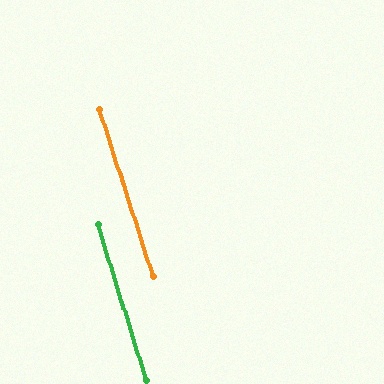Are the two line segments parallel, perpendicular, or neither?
Parallel — their directions differ by only 0.8°.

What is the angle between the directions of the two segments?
Approximately 1 degree.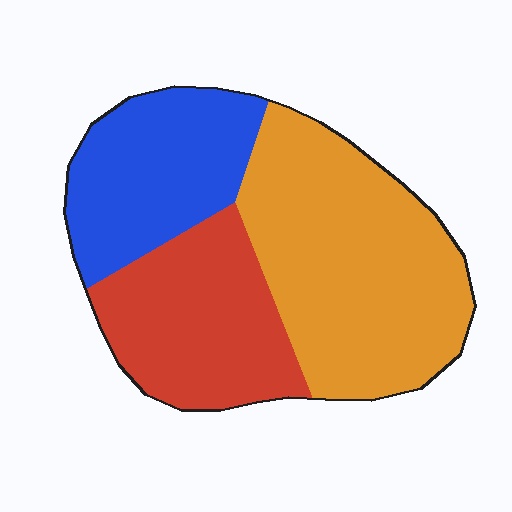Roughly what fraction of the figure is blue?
Blue covers 26% of the figure.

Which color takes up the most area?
Orange, at roughly 45%.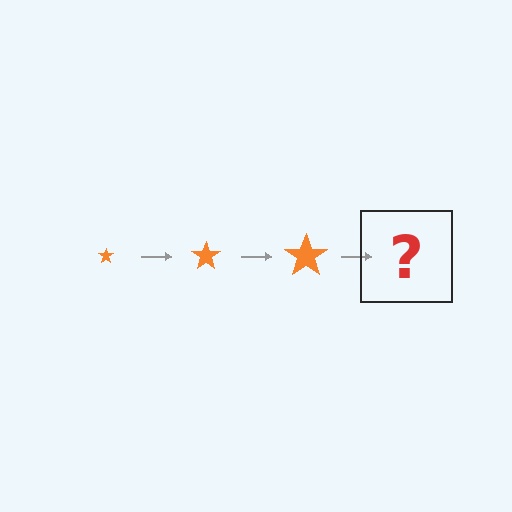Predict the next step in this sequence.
The next step is an orange star, larger than the previous one.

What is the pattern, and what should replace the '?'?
The pattern is that the star gets progressively larger each step. The '?' should be an orange star, larger than the previous one.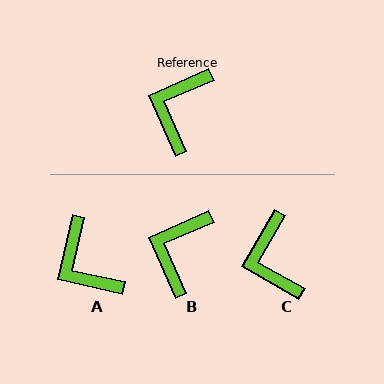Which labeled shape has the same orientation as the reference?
B.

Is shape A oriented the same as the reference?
No, it is off by about 54 degrees.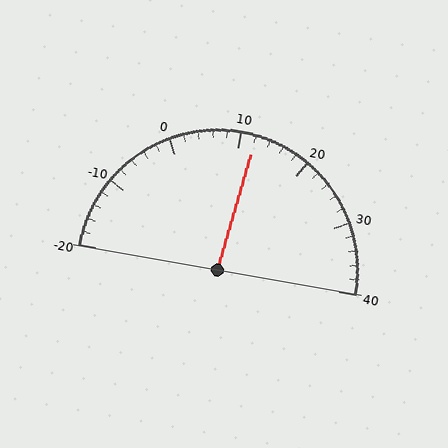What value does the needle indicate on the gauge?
The needle indicates approximately 12.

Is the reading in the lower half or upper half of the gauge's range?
The reading is in the upper half of the range (-20 to 40).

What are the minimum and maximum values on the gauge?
The gauge ranges from -20 to 40.